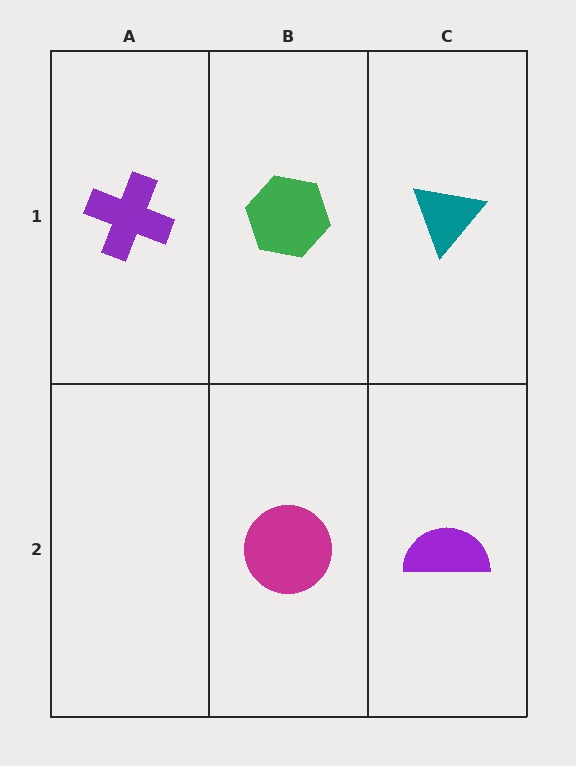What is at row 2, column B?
A magenta circle.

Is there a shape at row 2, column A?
No, that cell is empty.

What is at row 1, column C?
A teal triangle.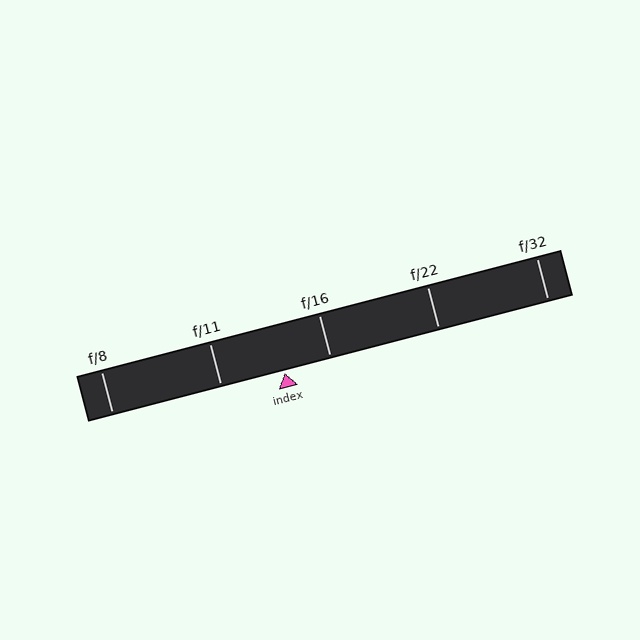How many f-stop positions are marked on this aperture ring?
There are 5 f-stop positions marked.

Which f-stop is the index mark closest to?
The index mark is closest to f/16.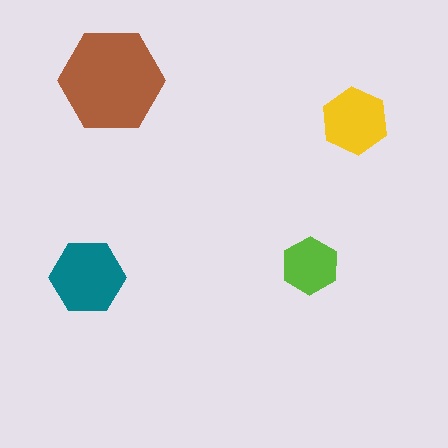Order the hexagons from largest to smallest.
the brown one, the teal one, the yellow one, the lime one.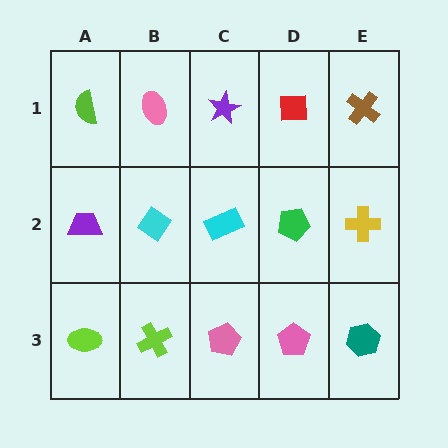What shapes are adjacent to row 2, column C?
A purple star (row 1, column C), a pink pentagon (row 3, column C), a cyan diamond (row 2, column B), a green pentagon (row 2, column D).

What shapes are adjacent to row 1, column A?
A purple trapezoid (row 2, column A), a pink ellipse (row 1, column B).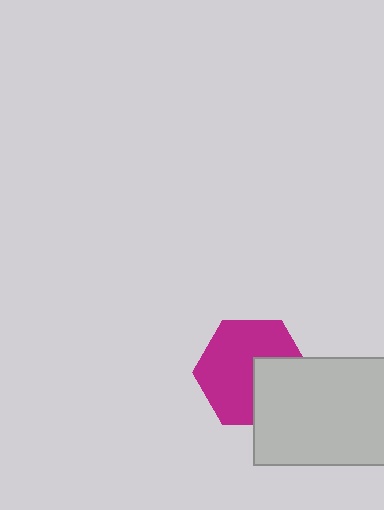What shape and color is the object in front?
The object in front is a light gray rectangle.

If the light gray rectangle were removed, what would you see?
You would see the complete magenta hexagon.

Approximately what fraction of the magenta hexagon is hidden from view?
Roughly 33% of the magenta hexagon is hidden behind the light gray rectangle.